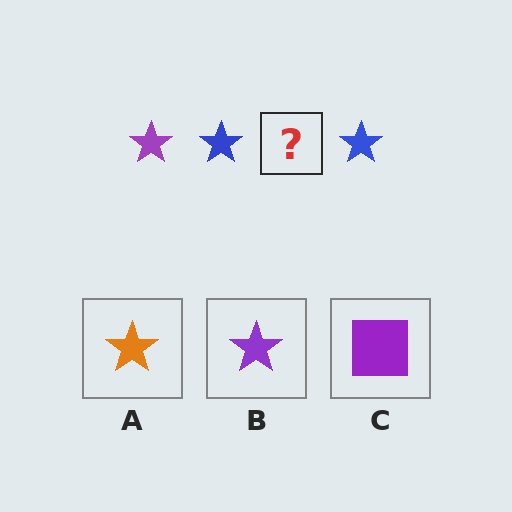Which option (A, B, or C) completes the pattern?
B.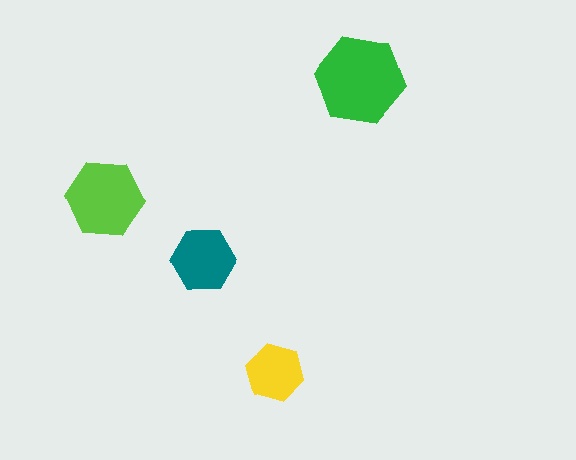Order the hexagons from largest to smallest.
the green one, the lime one, the teal one, the yellow one.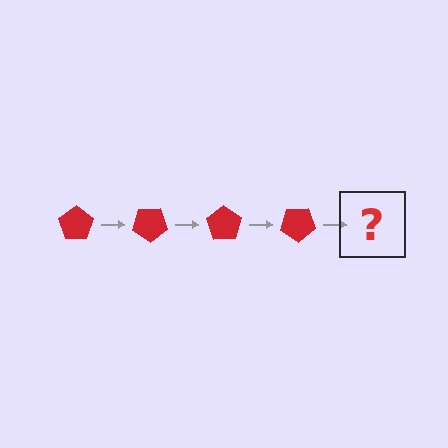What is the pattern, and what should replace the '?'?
The pattern is that the pentagon rotates 35 degrees each step. The '?' should be a red pentagon rotated 140 degrees.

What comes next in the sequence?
The next element should be a red pentagon rotated 140 degrees.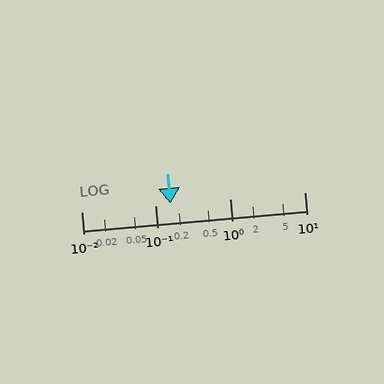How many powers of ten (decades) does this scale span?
The scale spans 3 decades, from 0.01 to 10.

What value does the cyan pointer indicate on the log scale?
The pointer indicates approximately 0.16.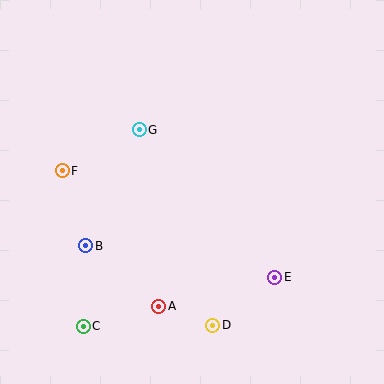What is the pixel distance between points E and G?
The distance between E and G is 200 pixels.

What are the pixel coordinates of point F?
Point F is at (62, 171).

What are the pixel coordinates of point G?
Point G is at (139, 130).